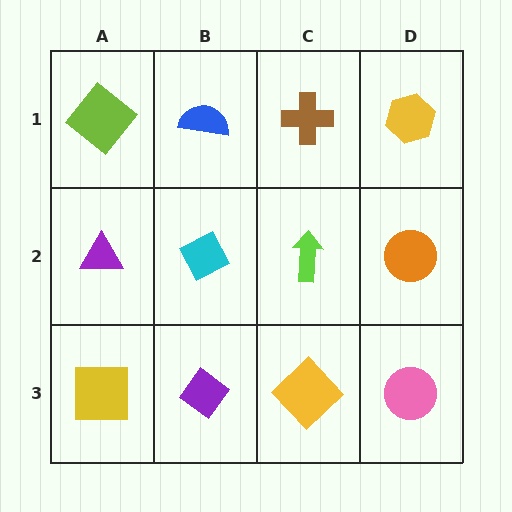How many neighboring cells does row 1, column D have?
2.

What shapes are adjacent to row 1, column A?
A purple triangle (row 2, column A), a blue semicircle (row 1, column B).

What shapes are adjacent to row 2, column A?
A lime diamond (row 1, column A), a yellow square (row 3, column A), a cyan diamond (row 2, column B).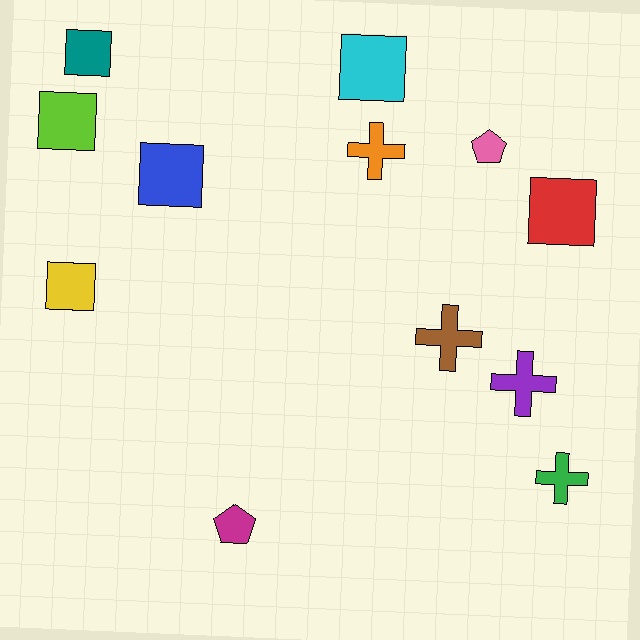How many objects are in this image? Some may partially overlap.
There are 12 objects.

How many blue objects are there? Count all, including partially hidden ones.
There is 1 blue object.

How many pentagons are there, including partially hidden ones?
There are 2 pentagons.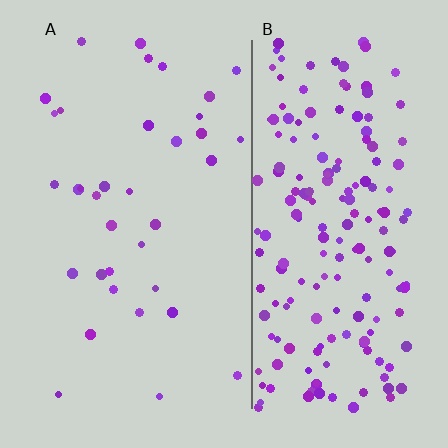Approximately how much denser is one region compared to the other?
Approximately 5.3× — region B over region A.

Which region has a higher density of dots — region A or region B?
B (the right).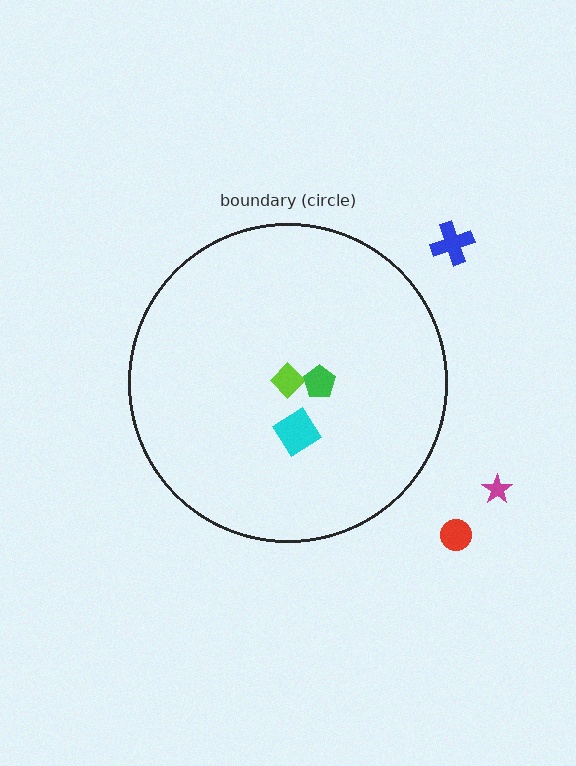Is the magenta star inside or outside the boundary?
Outside.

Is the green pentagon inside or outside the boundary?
Inside.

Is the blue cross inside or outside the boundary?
Outside.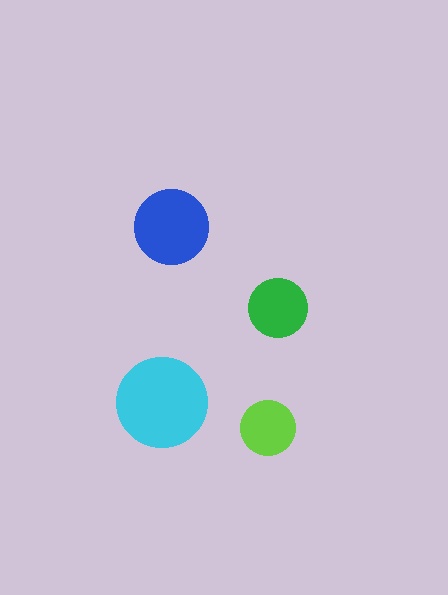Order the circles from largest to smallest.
the cyan one, the blue one, the green one, the lime one.